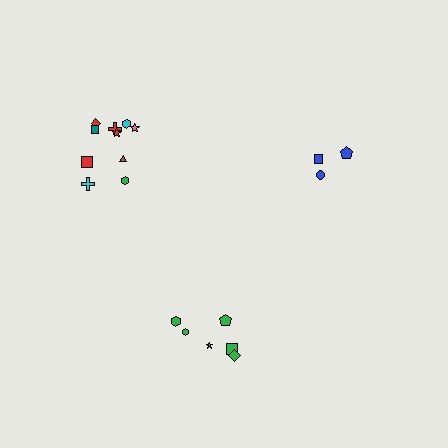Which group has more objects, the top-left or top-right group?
The top-left group.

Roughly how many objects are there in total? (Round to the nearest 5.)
Roughly 20 objects in total.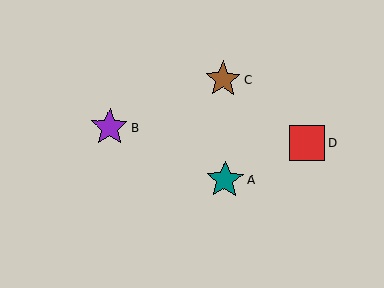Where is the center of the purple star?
The center of the purple star is at (109, 127).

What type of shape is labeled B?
Shape B is a purple star.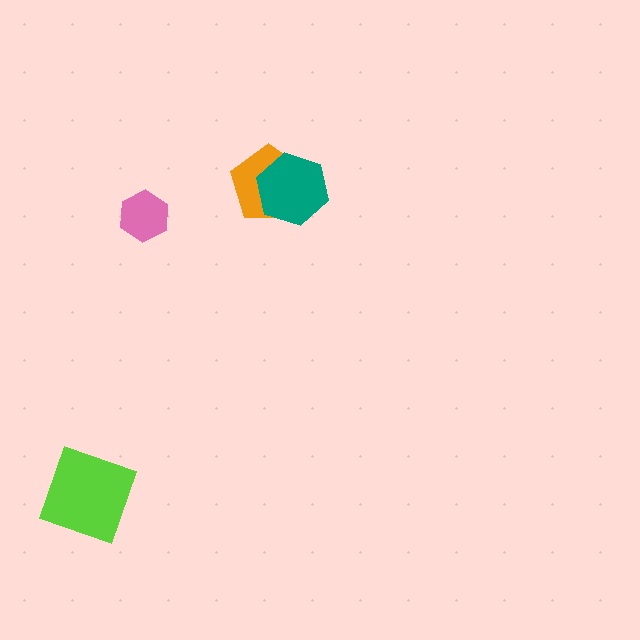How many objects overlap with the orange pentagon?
1 object overlaps with the orange pentagon.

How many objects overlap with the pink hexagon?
0 objects overlap with the pink hexagon.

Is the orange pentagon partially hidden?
Yes, it is partially covered by another shape.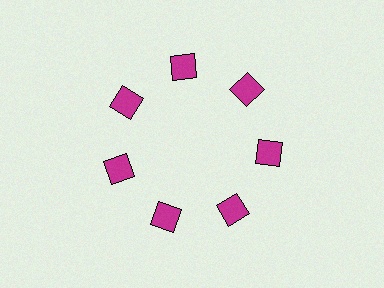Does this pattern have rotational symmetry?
Yes, this pattern has 7-fold rotational symmetry. It looks the same after rotating 51 degrees around the center.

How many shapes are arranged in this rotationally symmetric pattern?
There are 7 shapes, arranged in 7 groups of 1.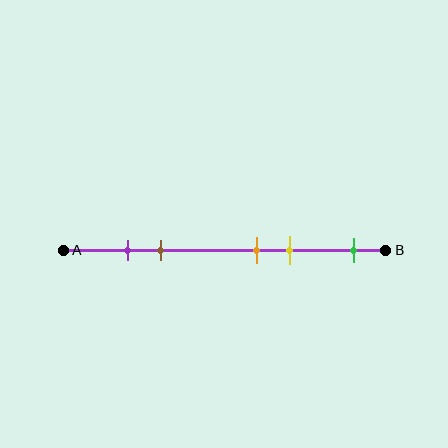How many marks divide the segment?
There are 5 marks dividing the segment.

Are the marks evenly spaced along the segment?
No, the marks are not evenly spaced.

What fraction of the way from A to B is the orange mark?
The orange mark is approximately 60% (0.6) of the way from A to B.